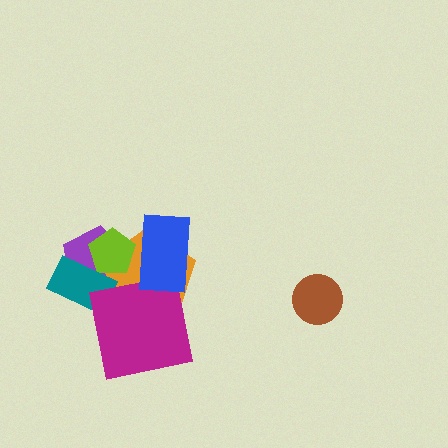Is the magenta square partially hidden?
No, no other shape covers it.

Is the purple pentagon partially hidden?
Yes, it is partially covered by another shape.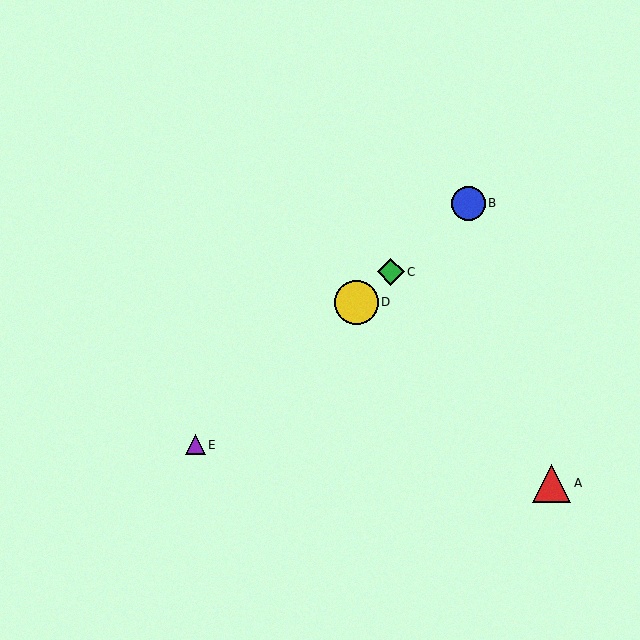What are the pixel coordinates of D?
Object D is at (356, 302).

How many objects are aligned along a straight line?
4 objects (B, C, D, E) are aligned along a straight line.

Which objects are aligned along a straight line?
Objects B, C, D, E are aligned along a straight line.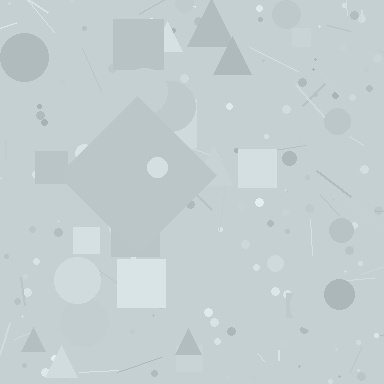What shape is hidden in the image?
A diamond is hidden in the image.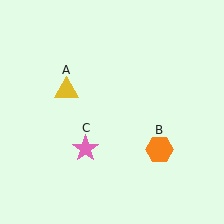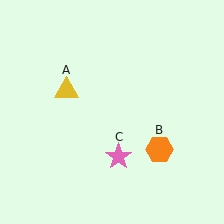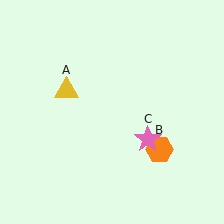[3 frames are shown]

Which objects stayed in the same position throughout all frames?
Yellow triangle (object A) and orange hexagon (object B) remained stationary.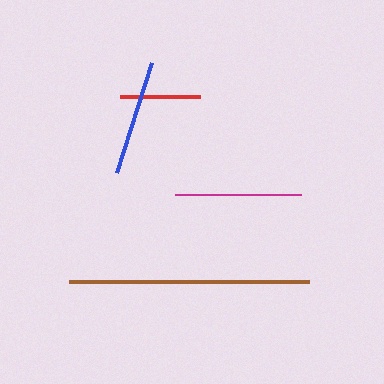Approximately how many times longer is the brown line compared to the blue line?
The brown line is approximately 2.1 times the length of the blue line.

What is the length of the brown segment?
The brown segment is approximately 240 pixels long.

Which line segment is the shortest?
The red line is the shortest at approximately 81 pixels.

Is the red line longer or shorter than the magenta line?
The magenta line is longer than the red line.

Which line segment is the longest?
The brown line is the longest at approximately 240 pixels.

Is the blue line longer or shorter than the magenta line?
The magenta line is longer than the blue line.